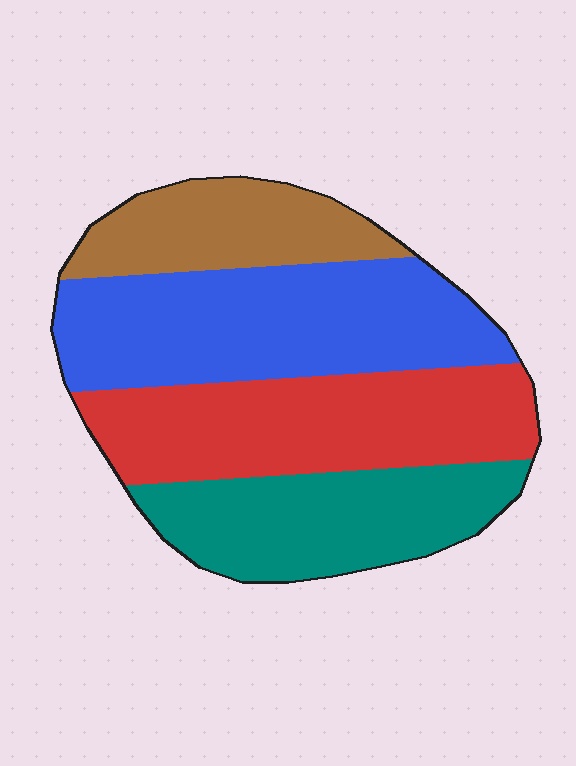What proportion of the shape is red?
Red covers roughly 30% of the shape.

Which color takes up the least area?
Brown, at roughly 15%.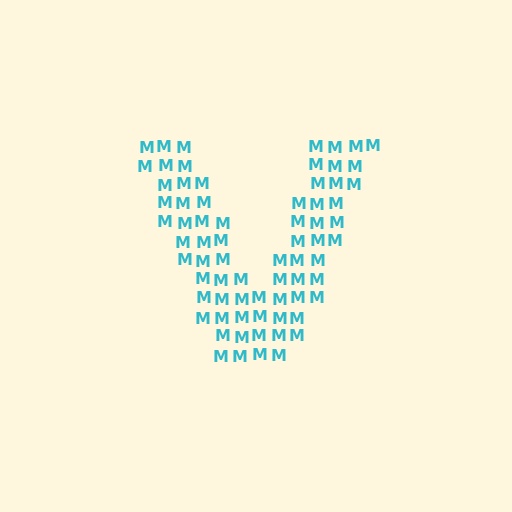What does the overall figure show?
The overall figure shows the letter V.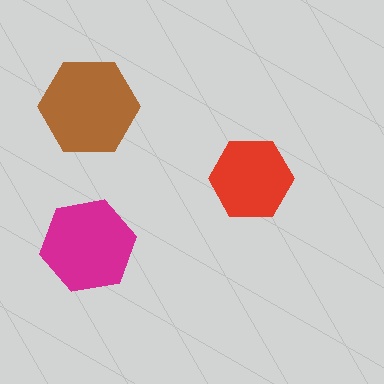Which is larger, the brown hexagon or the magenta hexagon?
The brown one.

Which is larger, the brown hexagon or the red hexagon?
The brown one.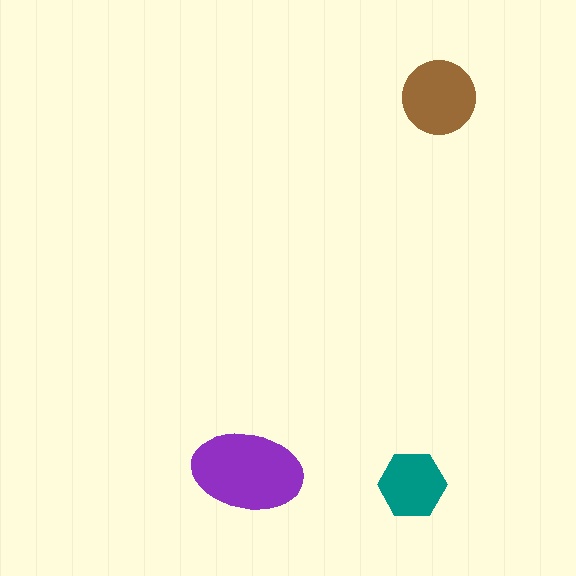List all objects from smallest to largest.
The teal hexagon, the brown circle, the purple ellipse.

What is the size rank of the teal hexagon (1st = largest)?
3rd.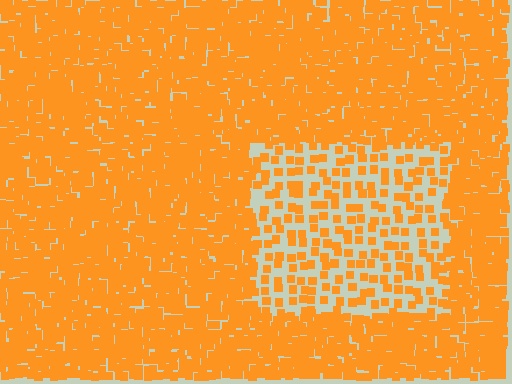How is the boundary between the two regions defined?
The boundary is defined by a change in element density (approximately 2.7x ratio). All elements are the same color, size, and shape.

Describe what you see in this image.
The image contains small orange elements arranged at two different densities. A rectangle-shaped region is visible where the elements are less densely packed than the surrounding area.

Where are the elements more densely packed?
The elements are more densely packed outside the rectangle boundary.